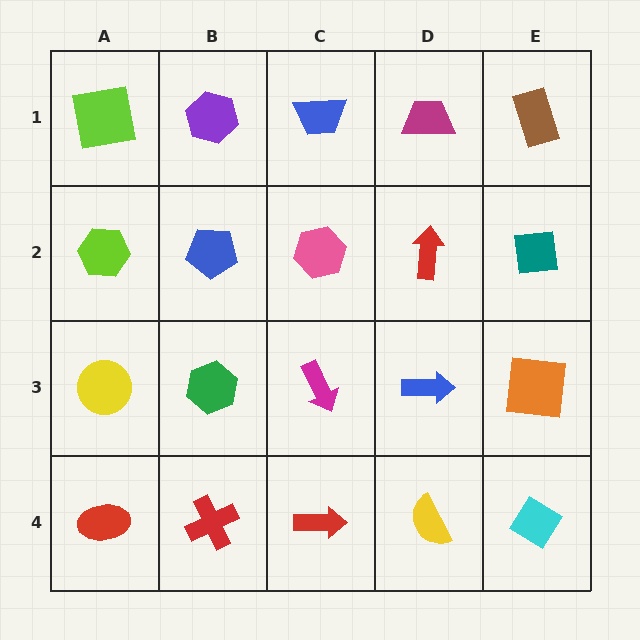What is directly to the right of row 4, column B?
A red arrow.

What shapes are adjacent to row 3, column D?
A red arrow (row 2, column D), a yellow semicircle (row 4, column D), a magenta arrow (row 3, column C), an orange square (row 3, column E).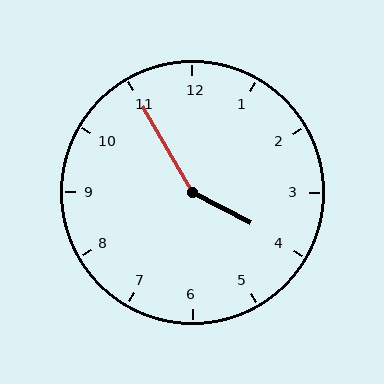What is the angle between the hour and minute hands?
Approximately 148 degrees.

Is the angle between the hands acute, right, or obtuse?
It is obtuse.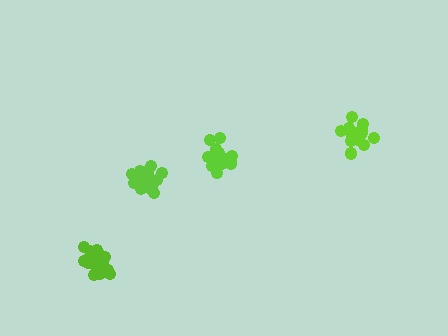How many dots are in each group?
Group 1: 17 dots, Group 2: 19 dots, Group 3: 19 dots, Group 4: 19 dots (74 total).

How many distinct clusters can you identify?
There are 4 distinct clusters.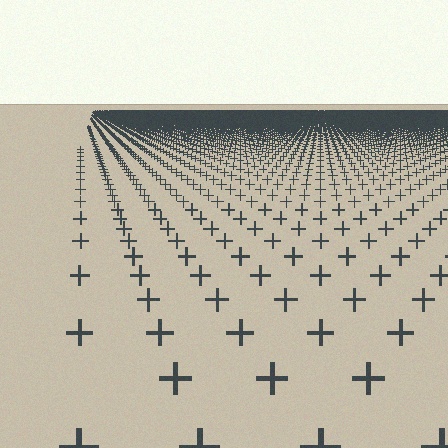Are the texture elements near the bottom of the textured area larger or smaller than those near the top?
Larger. Near the bottom, elements are closer to the viewer and appear at a bigger on-screen size.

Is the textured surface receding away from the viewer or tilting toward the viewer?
The surface is receding away from the viewer. Texture elements get smaller and denser toward the top.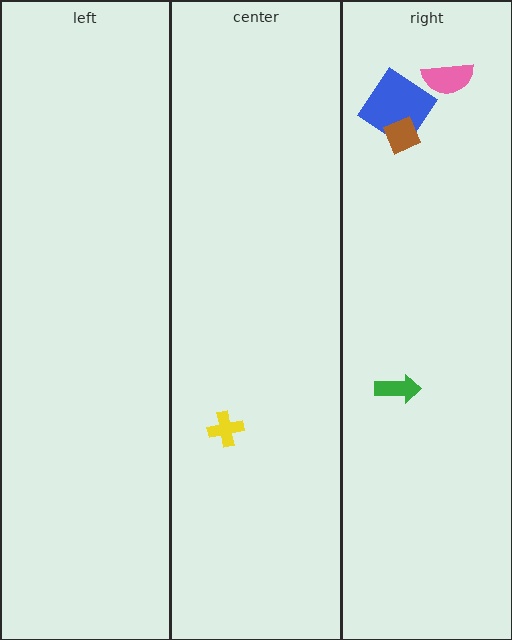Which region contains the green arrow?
The right region.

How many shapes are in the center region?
1.